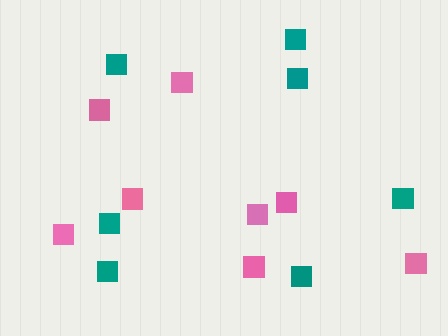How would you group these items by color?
There are 2 groups: one group of teal squares (7) and one group of pink squares (8).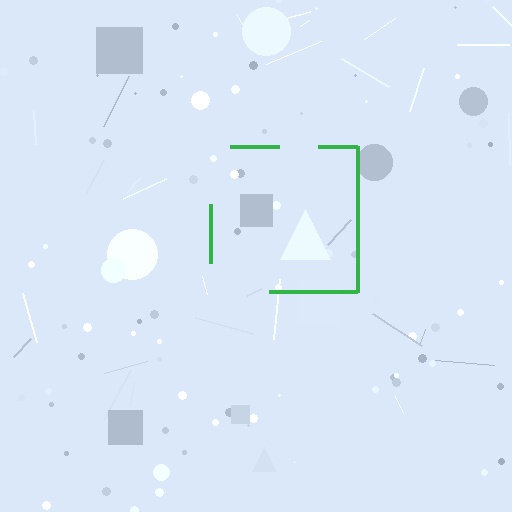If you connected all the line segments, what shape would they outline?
They would outline a square.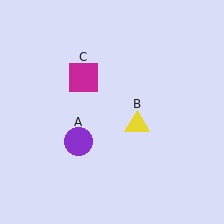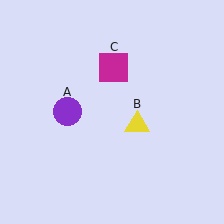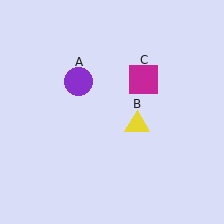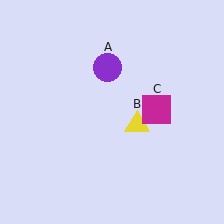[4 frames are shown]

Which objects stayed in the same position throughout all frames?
Yellow triangle (object B) remained stationary.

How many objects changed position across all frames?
2 objects changed position: purple circle (object A), magenta square (object C).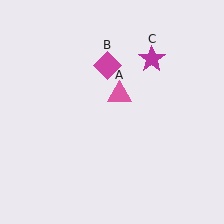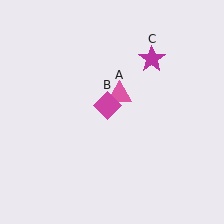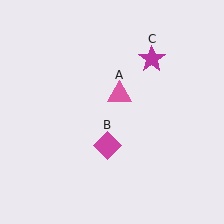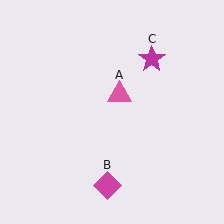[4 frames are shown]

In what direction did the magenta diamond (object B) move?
The magenta diamond (object B) moved down.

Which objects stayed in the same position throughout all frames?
Pink triangle (object A) and magenta star (object C) remained stationary.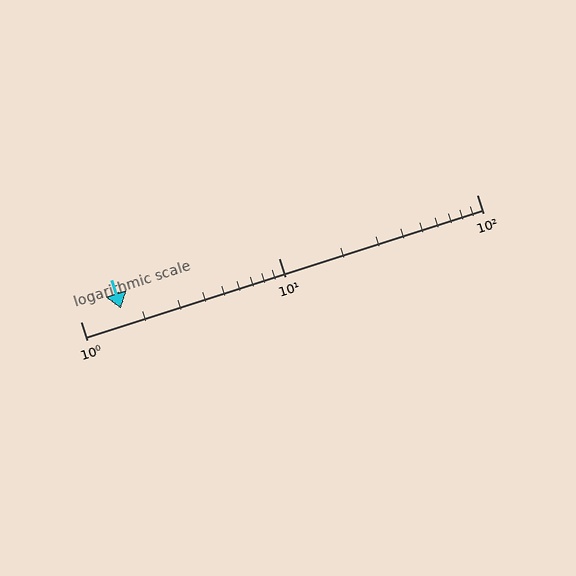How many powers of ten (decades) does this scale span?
The scale spans 2 decades, from 1 to 100.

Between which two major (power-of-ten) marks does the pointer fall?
The pointer is between 1 and 10.